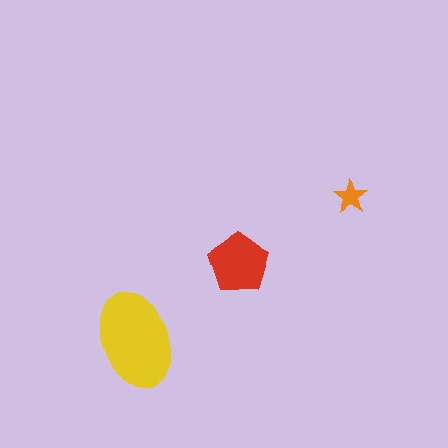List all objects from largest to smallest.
The yellow ellipse, the red pentagon, the orange star.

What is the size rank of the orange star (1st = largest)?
3rd.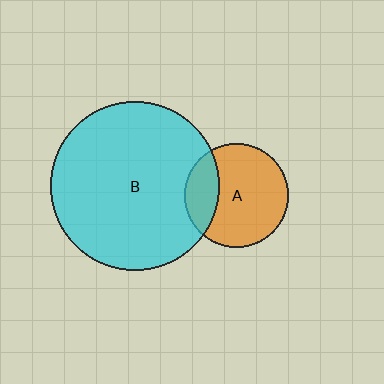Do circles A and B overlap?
Yes.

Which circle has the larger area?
Circle B (cyan).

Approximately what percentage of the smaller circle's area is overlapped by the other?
Approximately 25%.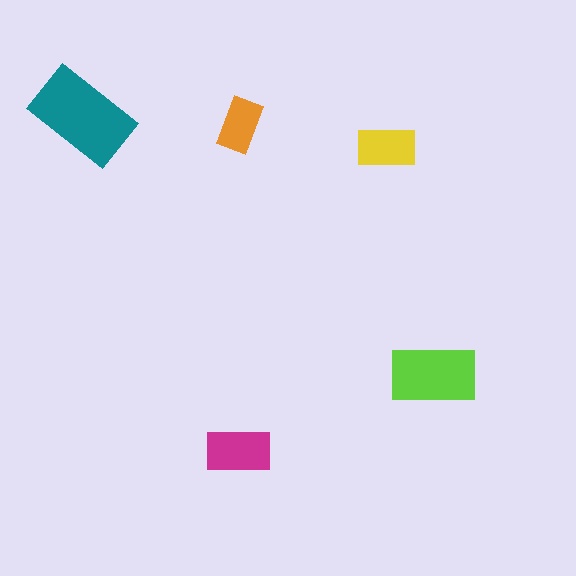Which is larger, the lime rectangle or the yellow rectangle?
The lime one.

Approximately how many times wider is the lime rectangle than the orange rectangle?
About 1.5 times wider.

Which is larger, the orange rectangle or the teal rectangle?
The teal one.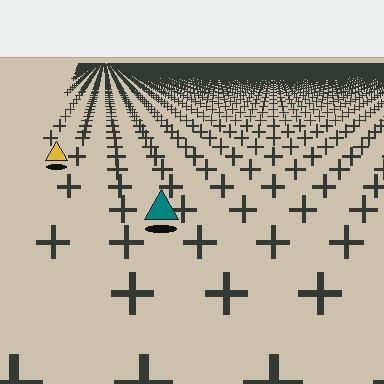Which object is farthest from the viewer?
The yellow triangle is farthest from the viewer. It appears smaller and the ground texture around it is denser.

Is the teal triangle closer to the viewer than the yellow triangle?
Yes. The teal triangle is closer — you can tell from the texture gradient: the ground texture is coarser near it.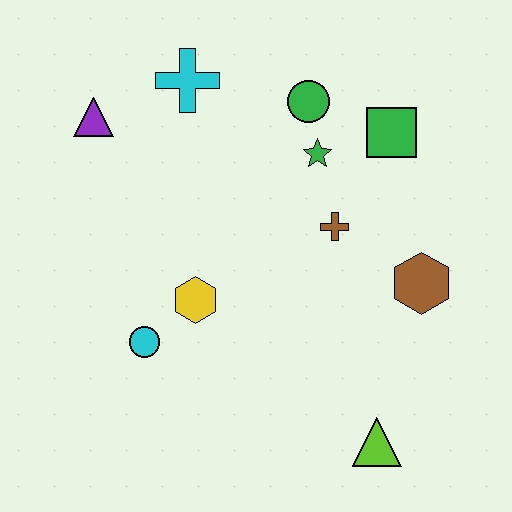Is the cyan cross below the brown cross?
No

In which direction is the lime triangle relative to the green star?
The lime triangle is below the green star.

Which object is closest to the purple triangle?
The cyan cross is closest to the purple triangle.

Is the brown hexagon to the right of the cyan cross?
Yes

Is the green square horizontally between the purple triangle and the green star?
No